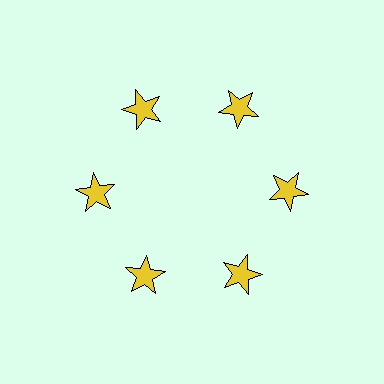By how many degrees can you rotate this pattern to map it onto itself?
The pattern maps onto itself every 60 degrees of rotation.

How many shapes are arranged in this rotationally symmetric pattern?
There are 6 shapes, arranged in 6 groups of 1.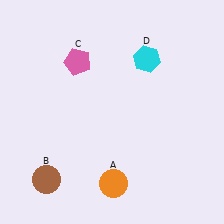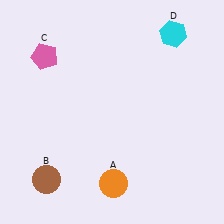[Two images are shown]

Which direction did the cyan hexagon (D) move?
The cyan hexagon (D) moved right.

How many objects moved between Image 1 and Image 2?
2 objects moved between the two images.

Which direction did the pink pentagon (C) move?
The pink pentagon (C) moved left.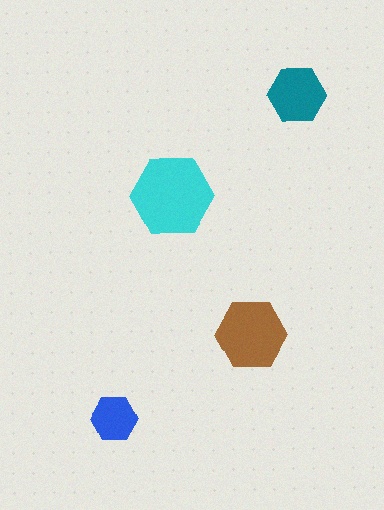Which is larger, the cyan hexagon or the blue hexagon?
The cyan one.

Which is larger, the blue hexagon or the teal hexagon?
The teal one.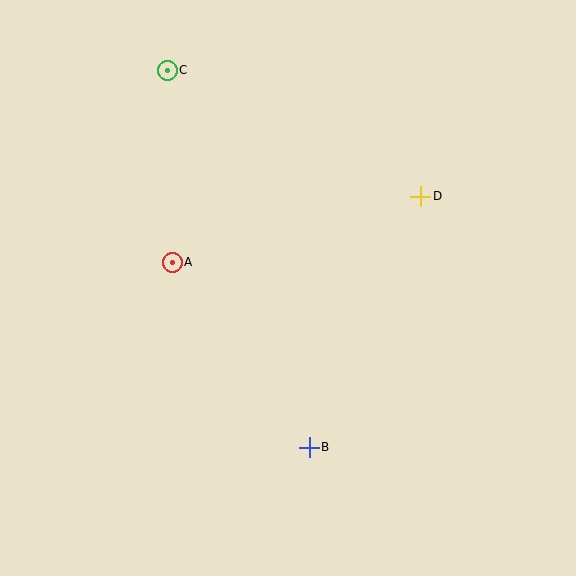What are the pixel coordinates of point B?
Point B is at (309, 448).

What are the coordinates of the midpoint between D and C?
The midpoint between D and C is at (294, 133).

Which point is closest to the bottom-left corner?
Point B is closest to the bottom-left corner.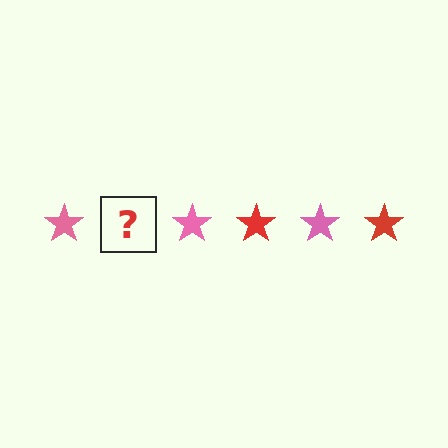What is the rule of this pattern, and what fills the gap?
The rule is that the pattern cycles through pink, red stars. The gap should be filled with a red star.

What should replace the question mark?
The question mark should be replaced with a red star.